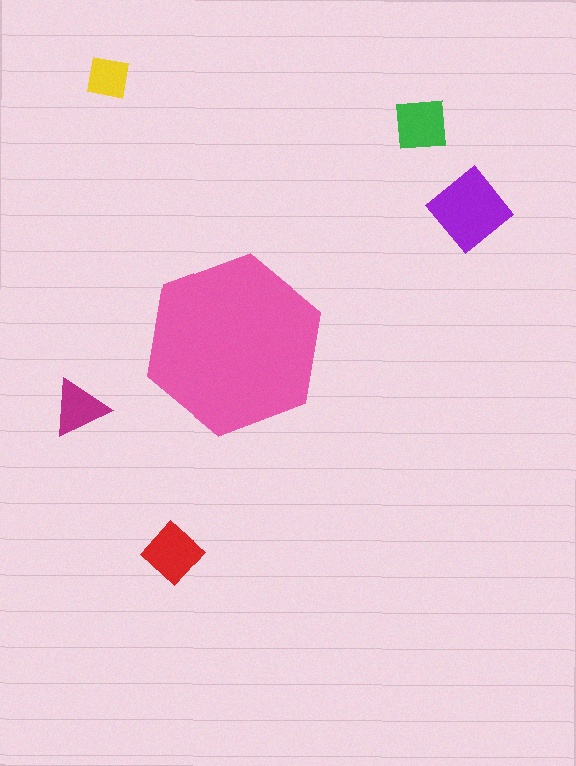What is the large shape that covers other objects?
A pink hexagon.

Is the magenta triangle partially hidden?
No, the magenta triangle is fully visible.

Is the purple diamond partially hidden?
No, the purple diamond is fully visible.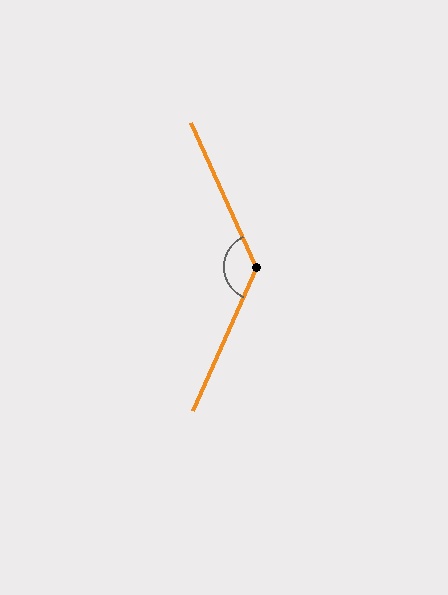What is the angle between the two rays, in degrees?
Approximately 132 degrees.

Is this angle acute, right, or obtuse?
It is obtuse.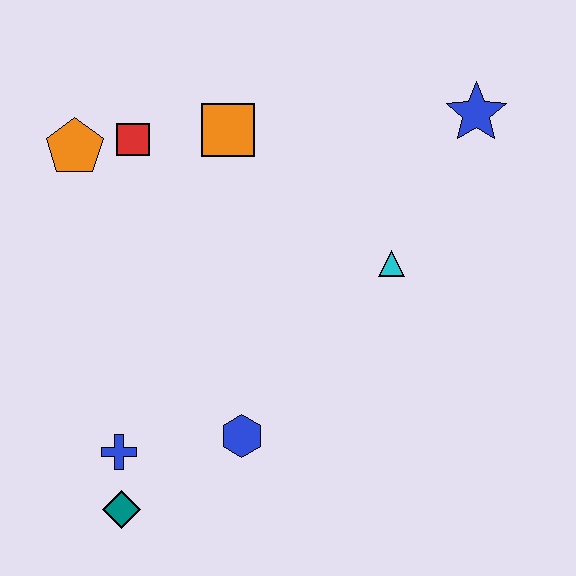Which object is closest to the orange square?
The red square is closest to the orange square.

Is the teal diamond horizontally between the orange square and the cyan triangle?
No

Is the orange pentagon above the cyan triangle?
Yes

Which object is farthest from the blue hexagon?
The blue star is farthest from the blue hexagon.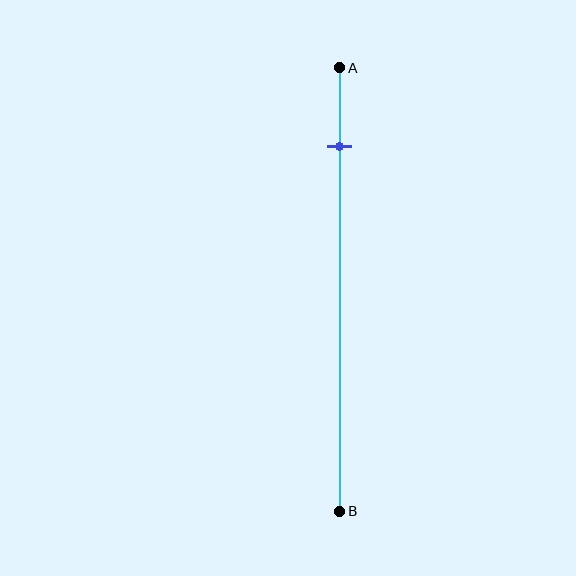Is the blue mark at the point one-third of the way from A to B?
No, the mark is at about 20% from A, not at the 33% one-third point.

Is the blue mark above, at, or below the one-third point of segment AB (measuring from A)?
The blue mark is above the one-third point of segment AB.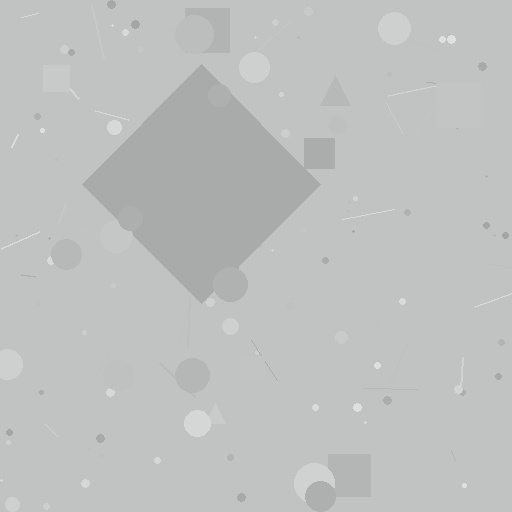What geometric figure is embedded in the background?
A diamond is embedded in the background.